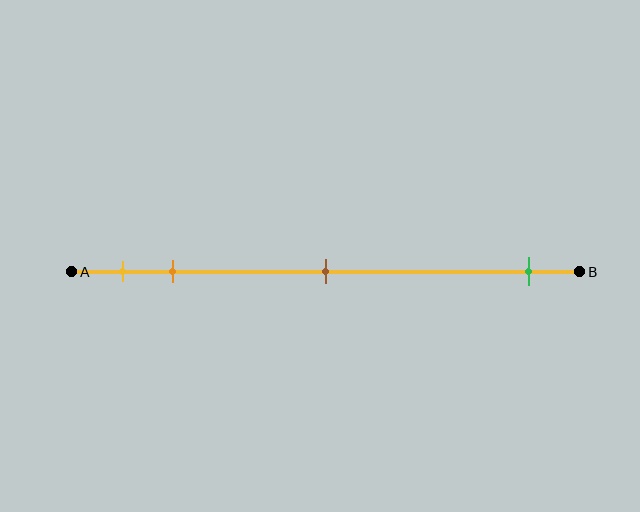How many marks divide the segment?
There are 4 marks dividing the segment.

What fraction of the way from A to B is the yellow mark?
The yellow mark is approximately 10% (0.1) of the way from A to B.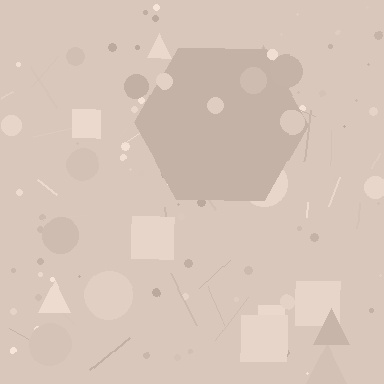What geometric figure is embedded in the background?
A hexagon is embedded in the background.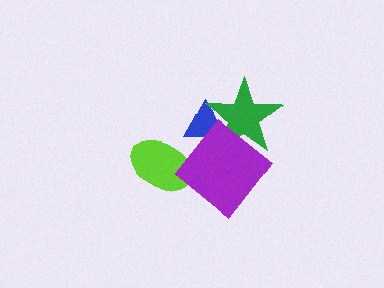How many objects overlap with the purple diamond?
3 objects overlap with the purple diamond.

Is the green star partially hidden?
Yes, it is partially covered by another shape.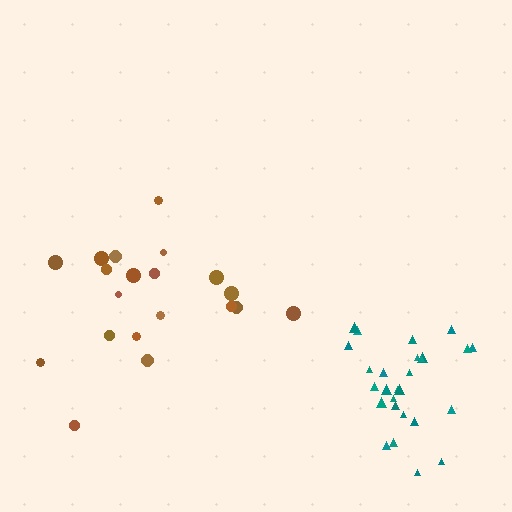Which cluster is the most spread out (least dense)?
Brown.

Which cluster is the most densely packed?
Teal.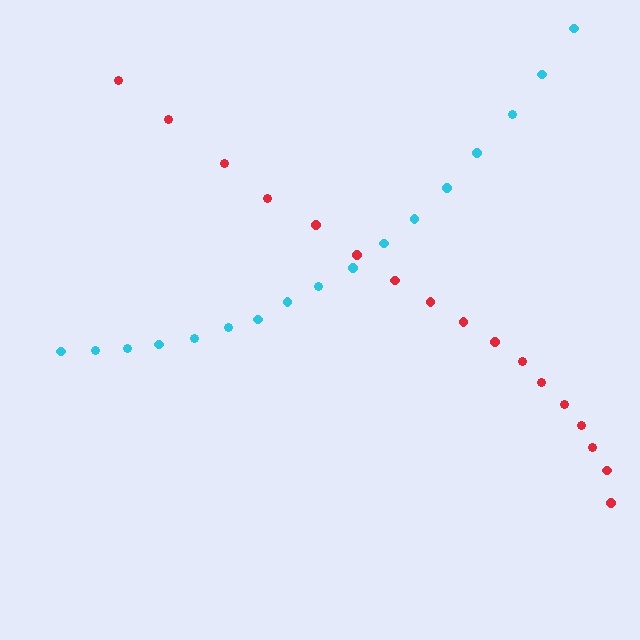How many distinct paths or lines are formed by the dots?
There are 2 distinct paths.